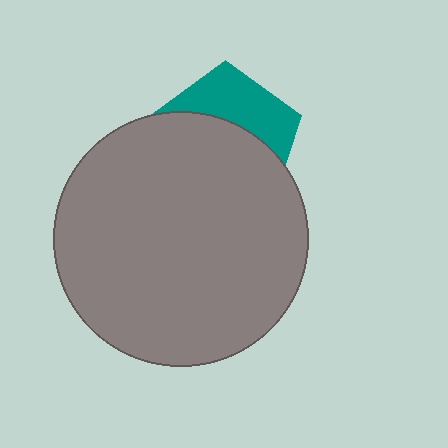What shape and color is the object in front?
The object in front is a gray circle.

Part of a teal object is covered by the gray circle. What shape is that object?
It is a pentagon.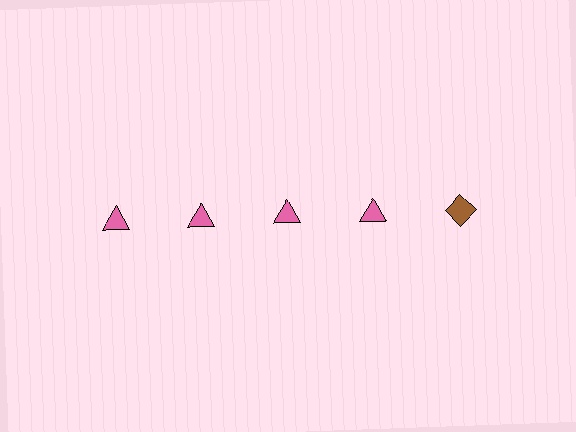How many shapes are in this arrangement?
There are 5 shapes arranged in a grid pattern.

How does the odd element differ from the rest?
It differs in both color (brown instead of pink) and shape (diamond instead of triangle).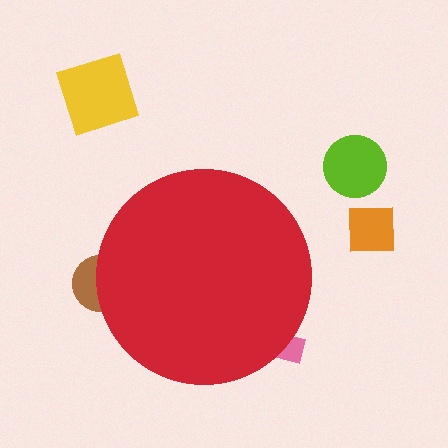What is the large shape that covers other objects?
A red circle.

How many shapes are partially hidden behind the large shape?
2 shapes are partially hidden.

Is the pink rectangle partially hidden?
Yes, the pink rectangle is partially hidden behind the red circle.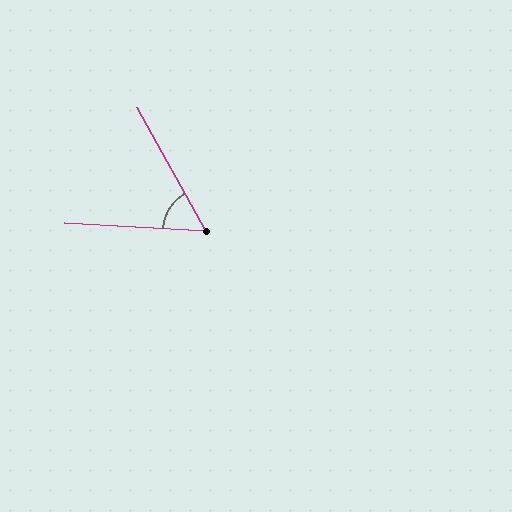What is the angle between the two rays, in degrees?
Approximately 58 degrees.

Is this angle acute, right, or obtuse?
It is acute.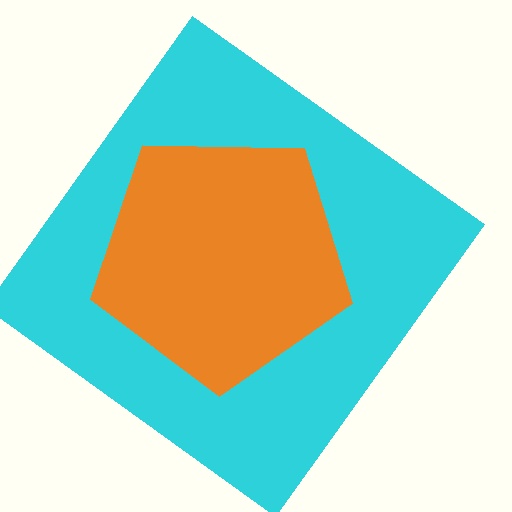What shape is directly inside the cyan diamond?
The orange pentagon.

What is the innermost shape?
The orange pentagon.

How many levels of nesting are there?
2.